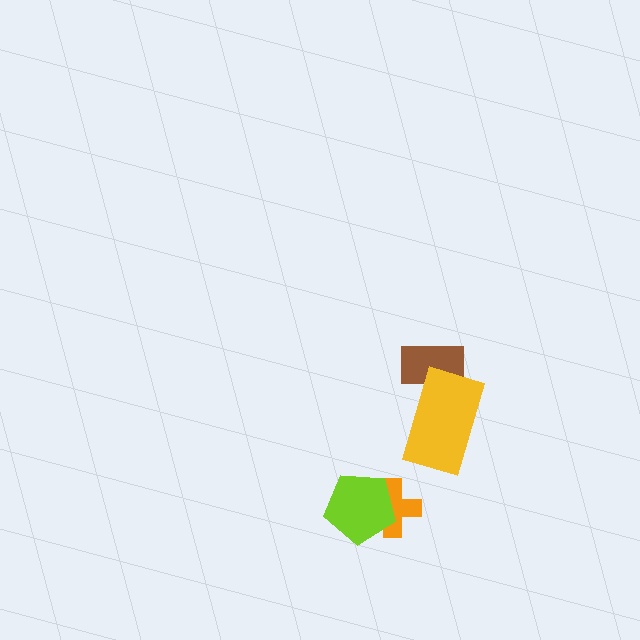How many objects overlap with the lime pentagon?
1 object overlaps with the lime pentagon.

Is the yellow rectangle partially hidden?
No, no other shape covers it.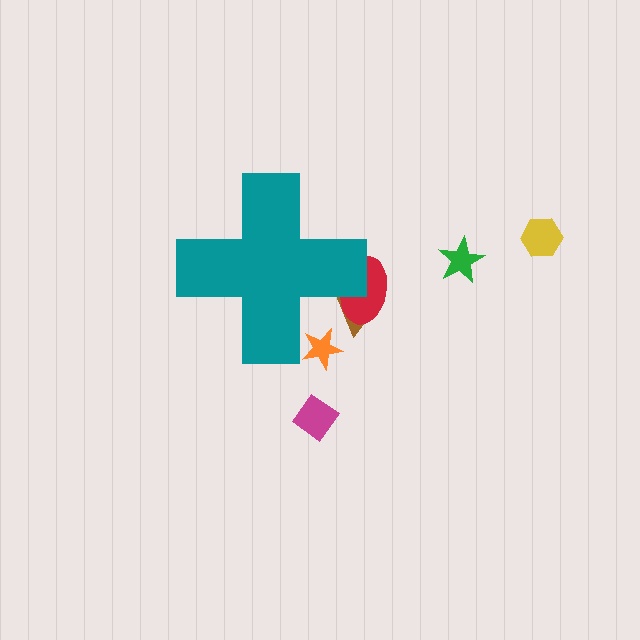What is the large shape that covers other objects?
A teal cross.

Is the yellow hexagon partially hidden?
No, the yellow hexagon is fully visible.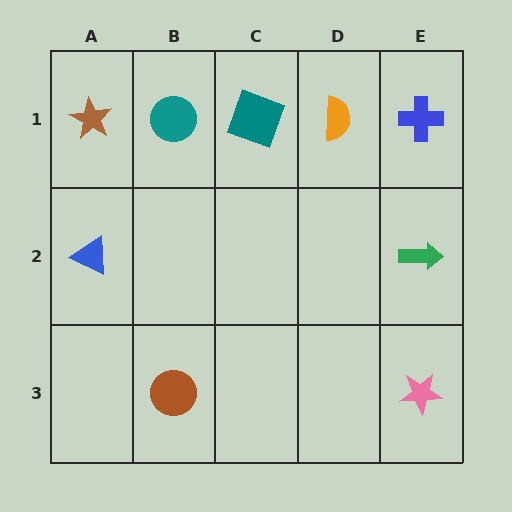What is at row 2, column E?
A green arrow.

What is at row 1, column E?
A blue cross.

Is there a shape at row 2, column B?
No, that cell is empty.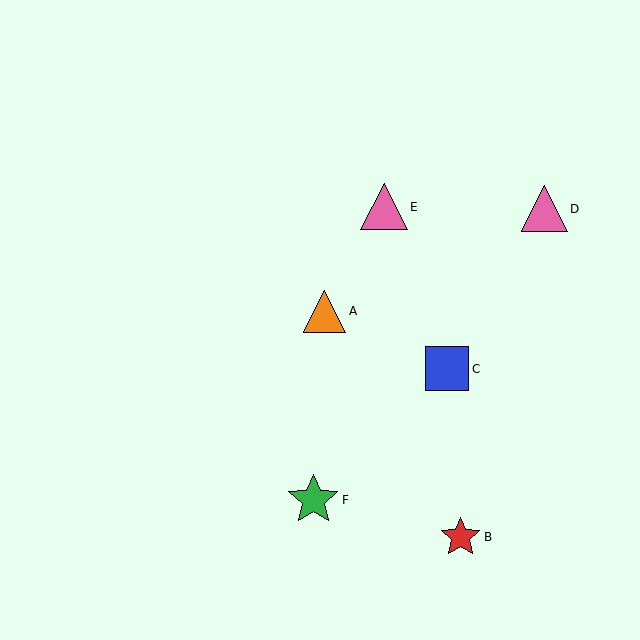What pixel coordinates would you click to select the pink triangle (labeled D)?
Click at (544, 209) to select the pink triangle D.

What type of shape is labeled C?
Shape C is a blue square.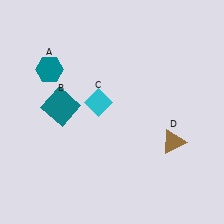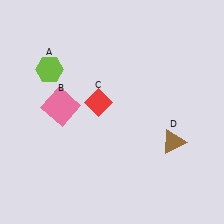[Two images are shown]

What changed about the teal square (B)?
In Image 1, B is teal. In Image 2, it changed to pink.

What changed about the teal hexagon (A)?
In Image 1, A is teal. In Image 2, it changed to lime.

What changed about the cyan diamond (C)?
In Image 1, C is cyan. In Image 2, it changed to red.